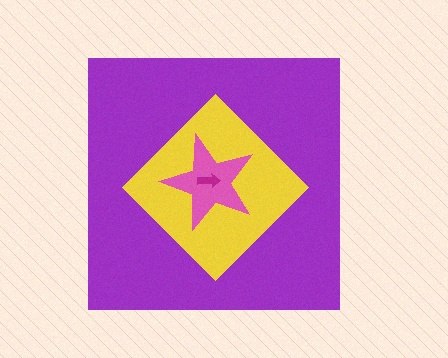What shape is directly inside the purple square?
The yellow diamond.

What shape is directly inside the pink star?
The magenta arrow.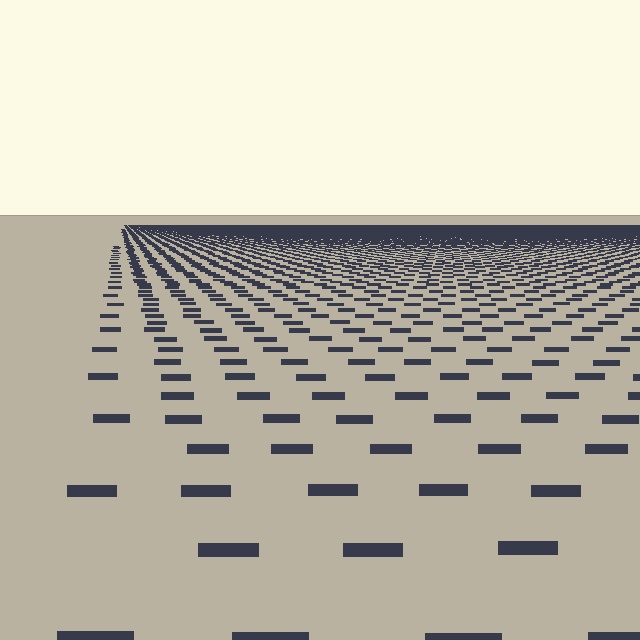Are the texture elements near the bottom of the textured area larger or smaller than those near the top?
Larger. Near the bottom, elements are closer to the viewer and appear at a bigger on-screen size.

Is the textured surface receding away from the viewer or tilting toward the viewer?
The surface is receding away from the viewer. Texture elements get smaller and denser toward the top.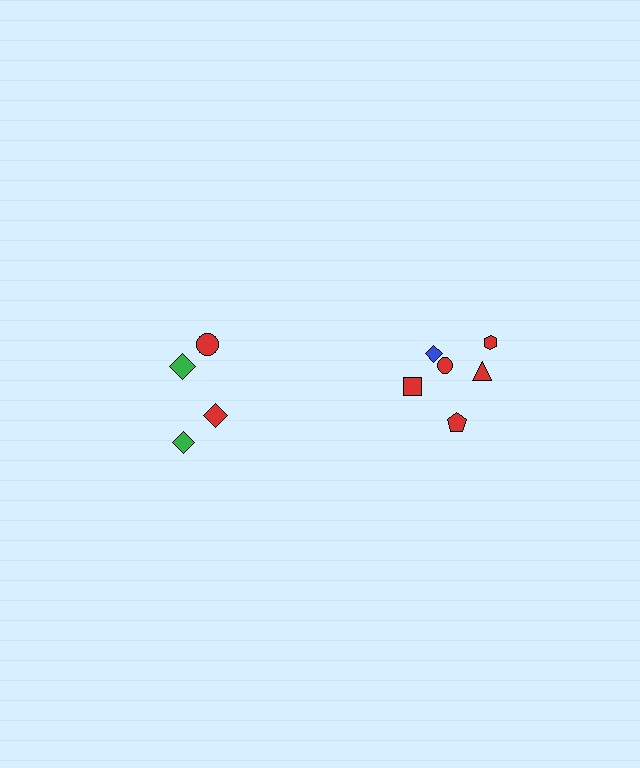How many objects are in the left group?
There are 4 objects.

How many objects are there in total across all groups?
There are 10 objects.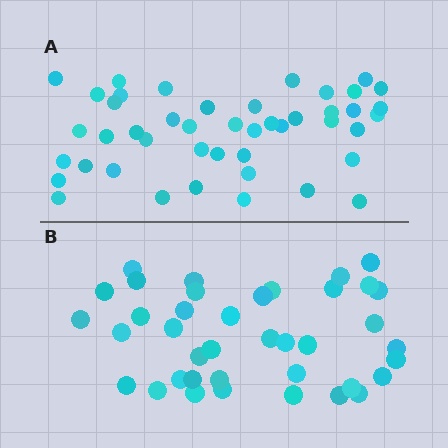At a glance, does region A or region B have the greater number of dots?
Region A (the top region) has more dots.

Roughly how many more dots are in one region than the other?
Region A has about 6 more dots than region B.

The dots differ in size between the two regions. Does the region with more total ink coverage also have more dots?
No. Region B has more total ink coverage because its dots are larger, but region A actually contains more individual dots. Total area can be misleading — the number of items is what matters here.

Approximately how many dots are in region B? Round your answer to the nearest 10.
About 40 dots. (The exact count is 39, which rounds to 40.)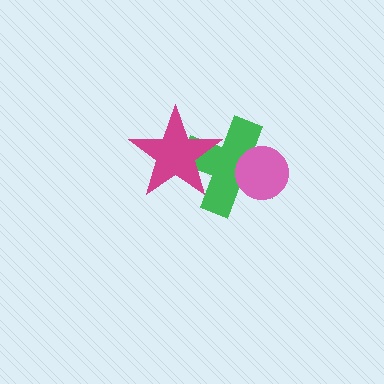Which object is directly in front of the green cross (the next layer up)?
The magenta star is directly in front of the green cross.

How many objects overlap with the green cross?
2 objects overlap with the green cross.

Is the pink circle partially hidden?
No, no other shape covers it.